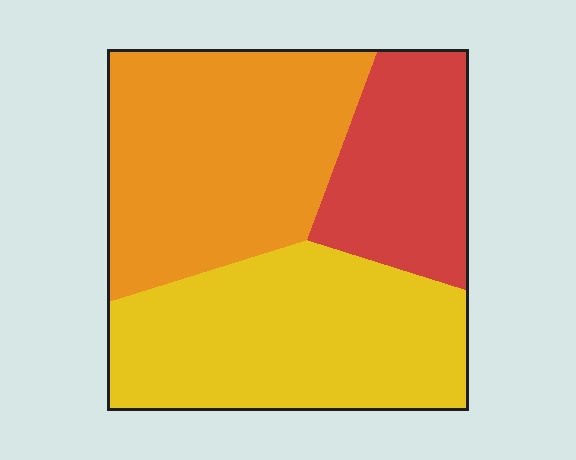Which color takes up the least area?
Red, at roughly 20%.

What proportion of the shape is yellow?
Yellow covers about 40% of the shape.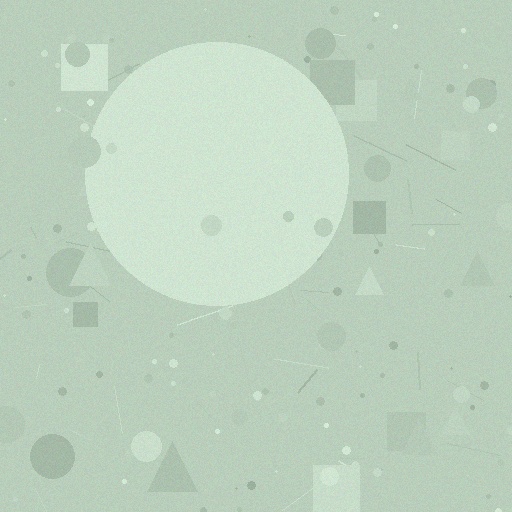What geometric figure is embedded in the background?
A circle is embedded in the background.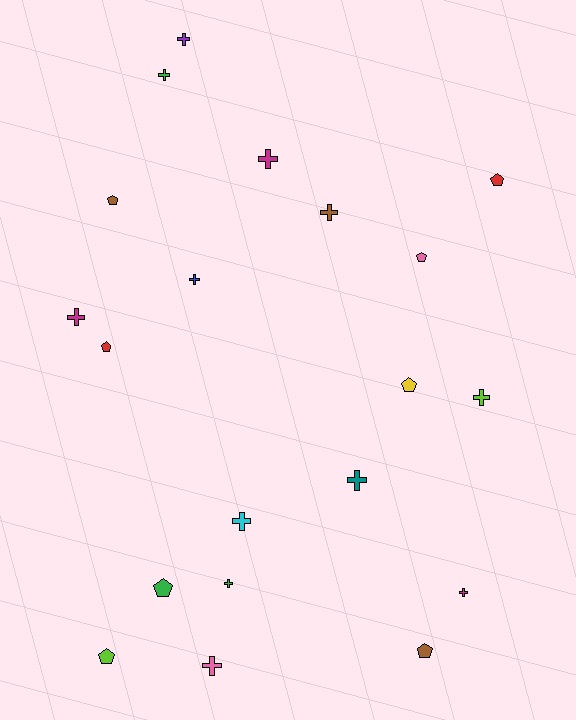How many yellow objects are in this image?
There is 1 yellow object.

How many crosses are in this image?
There are 12 crosses.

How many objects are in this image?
There are 20 objects.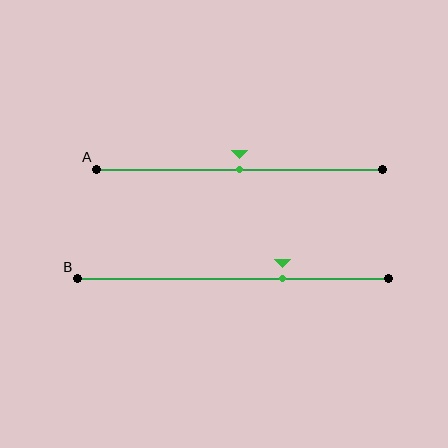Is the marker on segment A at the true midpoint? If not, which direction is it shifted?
Yes, the marker on segment A is at the true midpoint.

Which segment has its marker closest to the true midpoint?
Segment A has its marker closest to the true midpoint.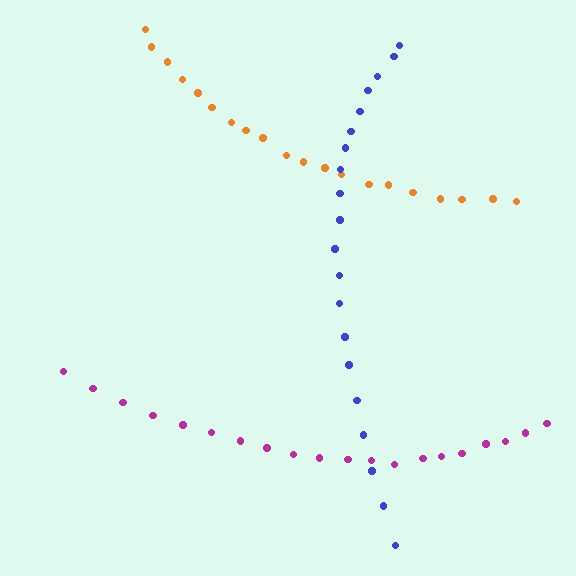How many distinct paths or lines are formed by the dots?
There are 3 distinct paths.